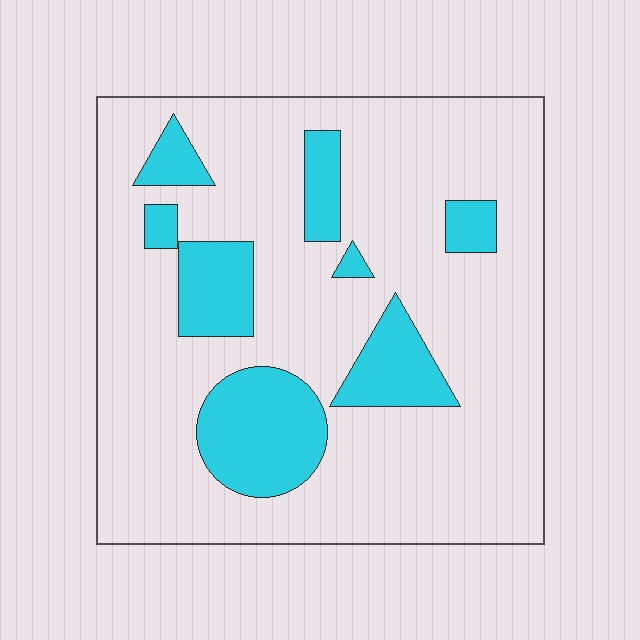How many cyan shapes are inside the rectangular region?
8.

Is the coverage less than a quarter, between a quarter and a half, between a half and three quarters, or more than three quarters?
Less than a quarter.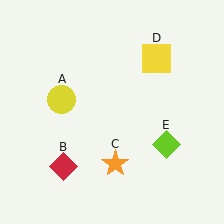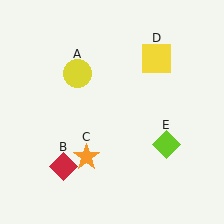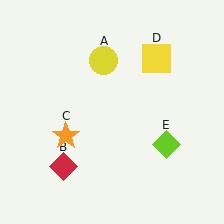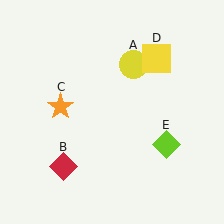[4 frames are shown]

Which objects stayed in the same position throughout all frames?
Red diamond (object B) and yellow square (object D) and lime diamond (object E) remained stationary.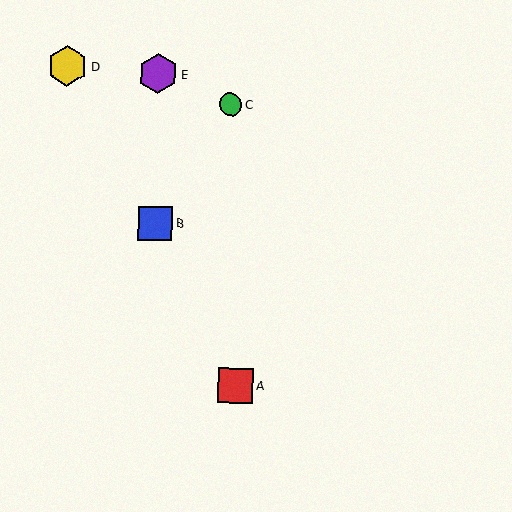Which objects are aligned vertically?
Objects B, E are aligned vertically.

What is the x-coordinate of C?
Object C is at x≈230.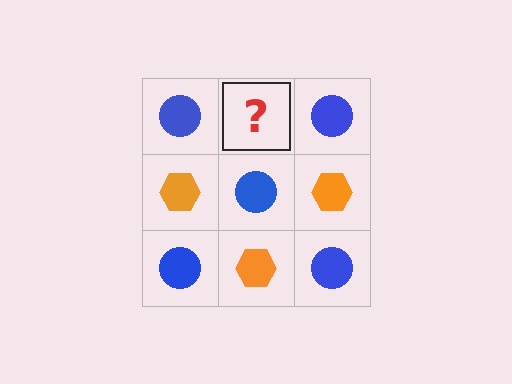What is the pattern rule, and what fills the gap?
The rule is that it alternates blue circle and orange hexagon in a checkerboard pattern. The gap should be filled with an orange hexagon.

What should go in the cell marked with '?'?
The missing cell should contain an orange hexagon.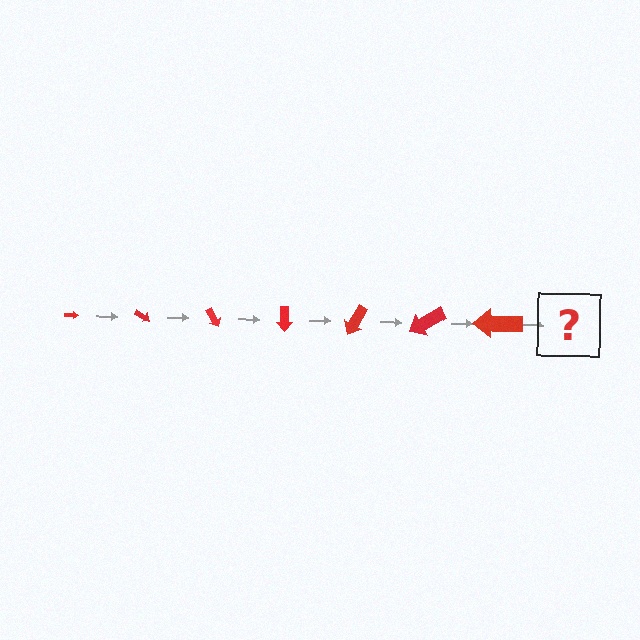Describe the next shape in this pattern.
It should be an arrow, larger than the previous one and rotated 210 degrees from the start.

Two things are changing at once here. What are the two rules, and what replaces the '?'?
The two rules are that the arrow grows larger each step and it rotates 30 degrees each step. The '?' should be an arrow, larger than the previous one and rotated 210 degrees from the start.